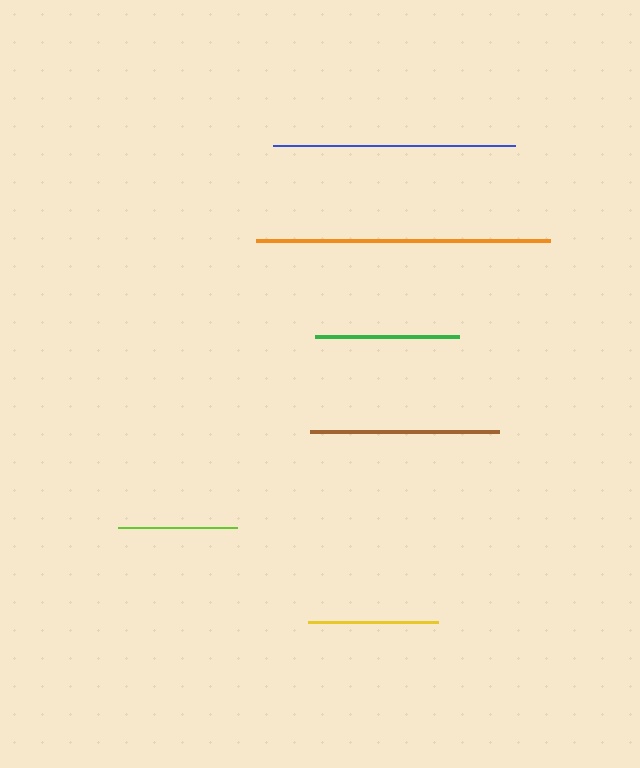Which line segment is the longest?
The orange line is the longest at approximately 294 pixels.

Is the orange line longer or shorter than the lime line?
The orange line is longer than the lime line.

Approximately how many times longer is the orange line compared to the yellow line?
The orange line is approximately 2.2 times the length of the yellow line.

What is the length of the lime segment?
The lime segment is approximately 119 pixels long.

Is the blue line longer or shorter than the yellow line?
The blue line is longer than the yellow line.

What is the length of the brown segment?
The brown segment is approximately 189 pixels long.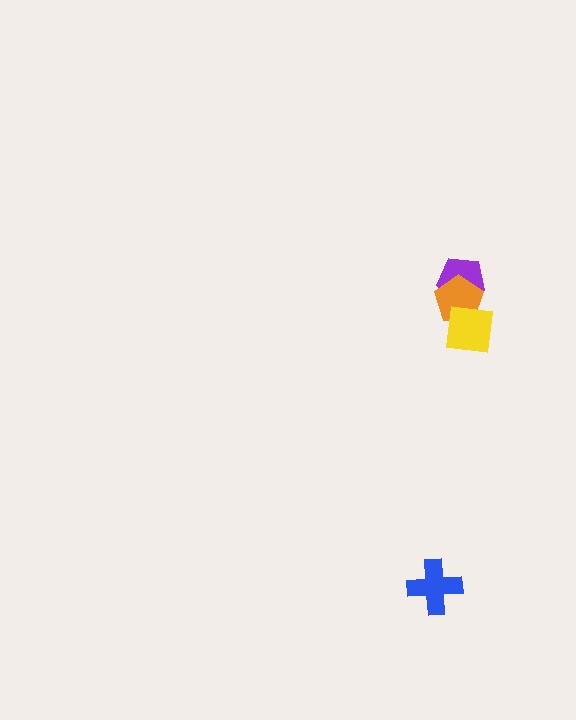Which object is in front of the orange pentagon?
The yellow square is in front of the orange pentagon.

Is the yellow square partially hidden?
No, no other shape covers it.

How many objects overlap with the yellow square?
1 object overlaps with the yellow square.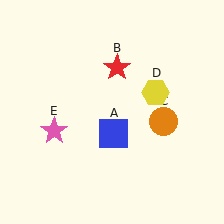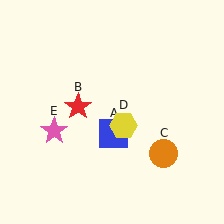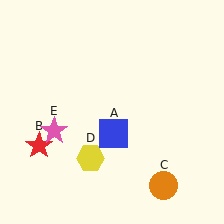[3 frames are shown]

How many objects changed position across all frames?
3 objects changed position: red star (object B), orange circle (object C), yellow hexagon (object D).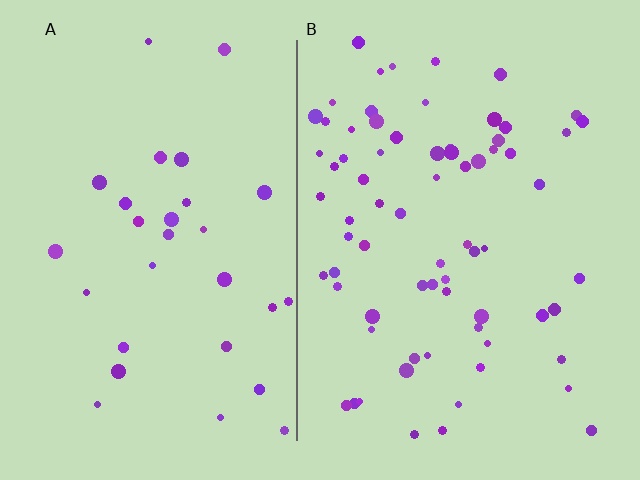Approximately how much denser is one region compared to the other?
Approximately 2.4× — region B over region A.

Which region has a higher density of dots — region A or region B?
B (the right).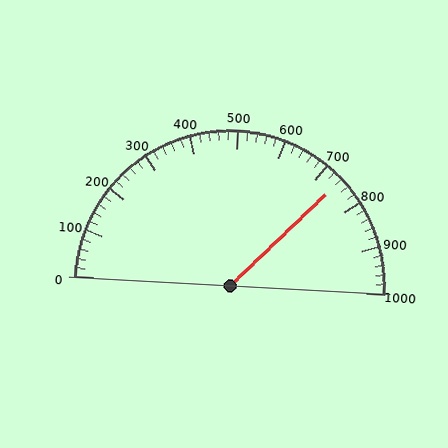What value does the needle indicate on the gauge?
The needle indicates approximately 740.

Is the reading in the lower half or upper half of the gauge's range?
The reading is in the upper half of the range (0 to 1000).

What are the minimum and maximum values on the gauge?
The gauge ranges from 0 to 1000.